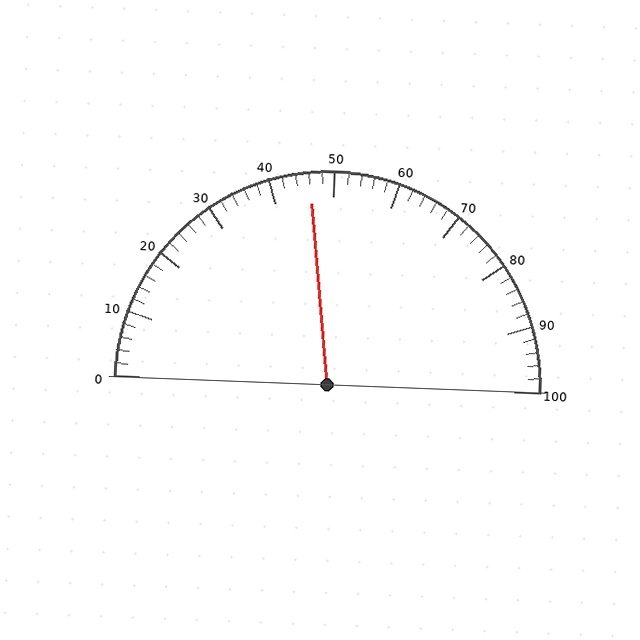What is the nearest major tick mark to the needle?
The nearest major tick mark is 50.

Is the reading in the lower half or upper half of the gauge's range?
The reading is in the lower half of the range (0 to 100).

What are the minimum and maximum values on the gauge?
The gauge ranges from 0 to 100.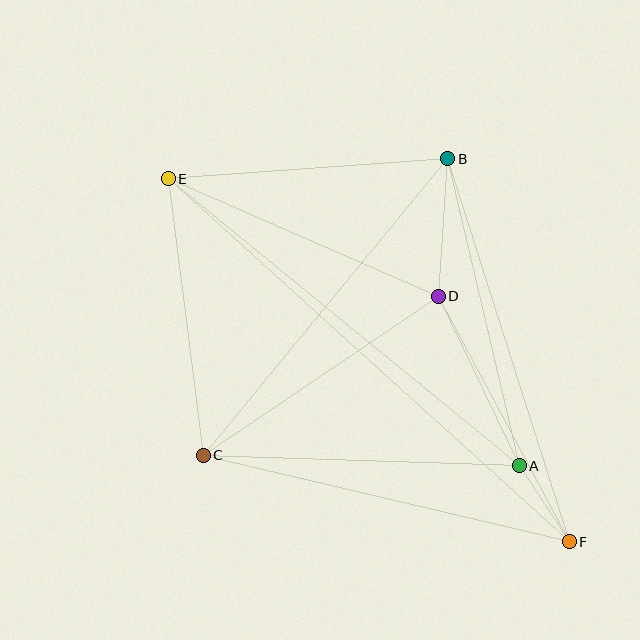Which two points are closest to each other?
Points A and F are closest to each other.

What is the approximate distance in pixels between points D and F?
The distance between D and F is approximately 279 pixels.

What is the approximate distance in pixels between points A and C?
The distance between A and C is approximately 316 pixels.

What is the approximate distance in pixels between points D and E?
The distance between D and E is approximately 294 pixels.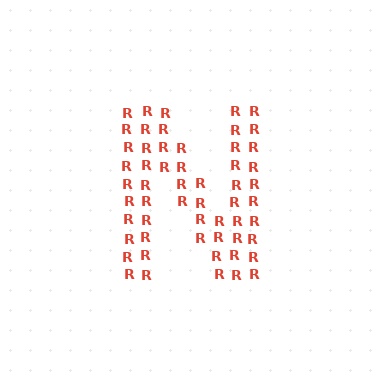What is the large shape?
The large shape is the letter N.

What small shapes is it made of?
It is made of small letter R's.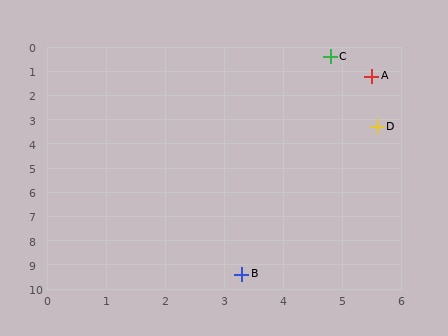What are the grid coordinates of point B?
Point B is at approximately (3.3, 9.4).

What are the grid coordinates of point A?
Point A is at approximately (5.5, 1.2).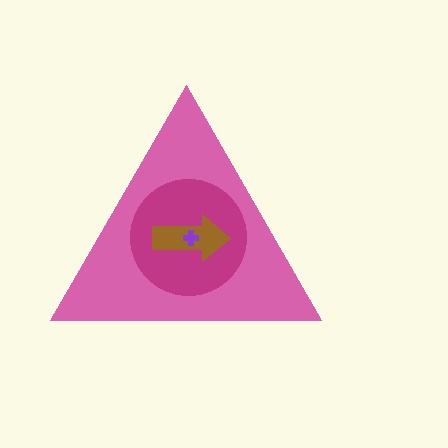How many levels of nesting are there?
4.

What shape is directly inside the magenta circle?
The brown arrow.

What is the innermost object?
The purple cross.